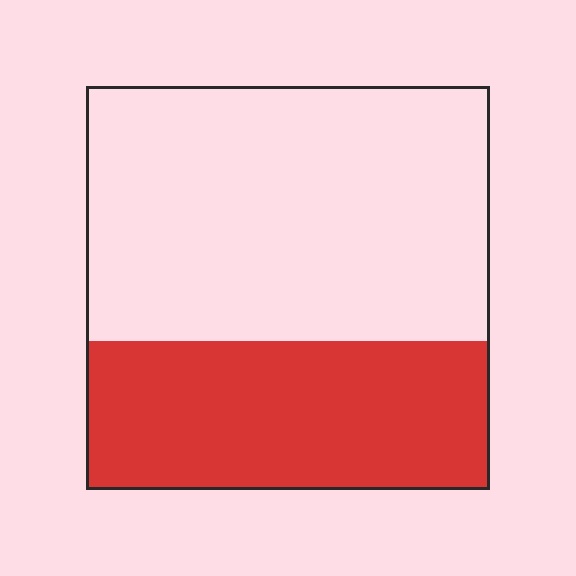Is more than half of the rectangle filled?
No.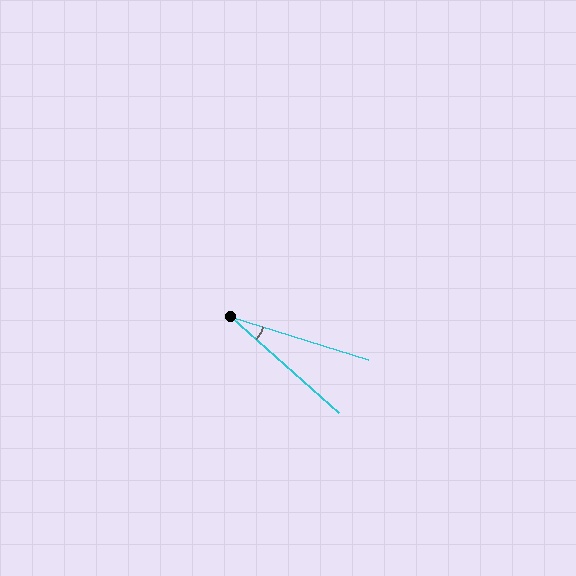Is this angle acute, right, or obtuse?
It is acute.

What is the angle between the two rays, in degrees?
Approximately 24 degrees.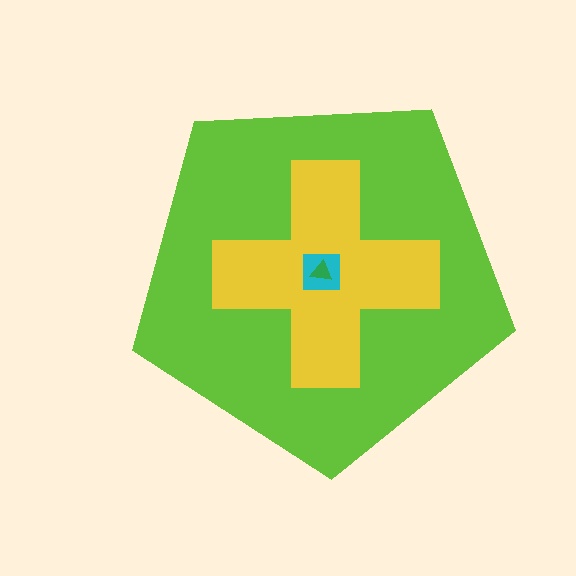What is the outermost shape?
The lime pentagon.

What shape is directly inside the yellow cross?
The cyan square.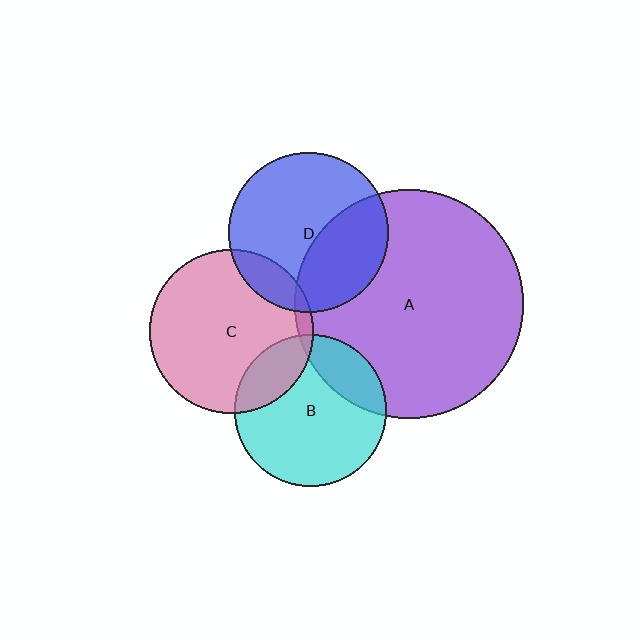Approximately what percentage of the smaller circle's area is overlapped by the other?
Approximately 15%.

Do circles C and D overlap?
Yes.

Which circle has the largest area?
Circle A (purple).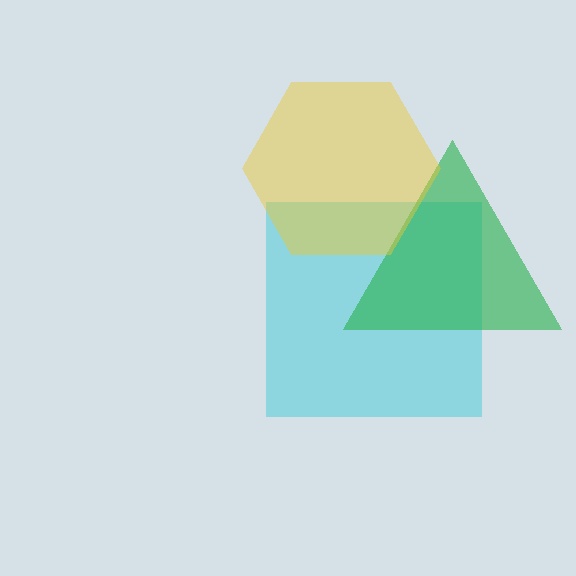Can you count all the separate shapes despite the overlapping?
Yes, there are 3 separate shapes.